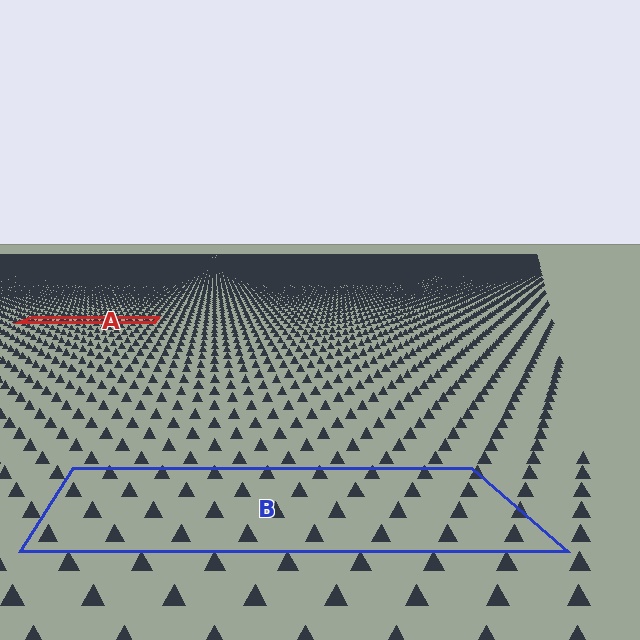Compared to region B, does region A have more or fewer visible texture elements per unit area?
Region A has more texture elements per unit area — they are packed more densely because it is farther away.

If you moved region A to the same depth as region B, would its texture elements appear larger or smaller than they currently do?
They would appear larger. At a closer depth, the same texture elements are projected at a bigger on-screen size.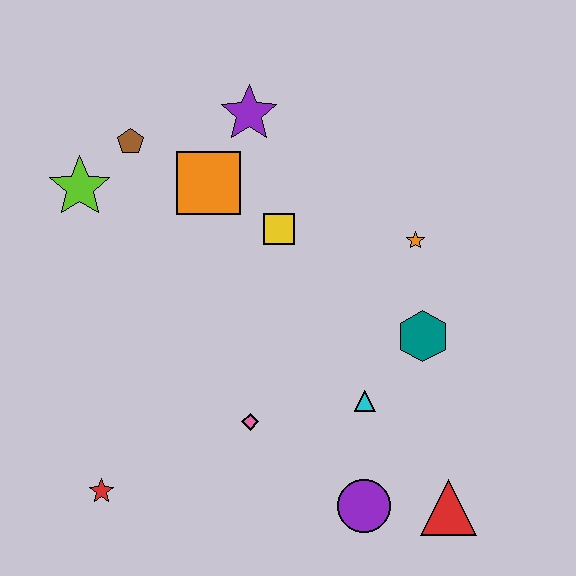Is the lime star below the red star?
No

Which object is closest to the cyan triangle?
The teal hexagon is closest to the cyan triangle.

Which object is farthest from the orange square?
The red triangle is farthest from the orange square.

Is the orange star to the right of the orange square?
Yes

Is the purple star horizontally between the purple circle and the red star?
Yes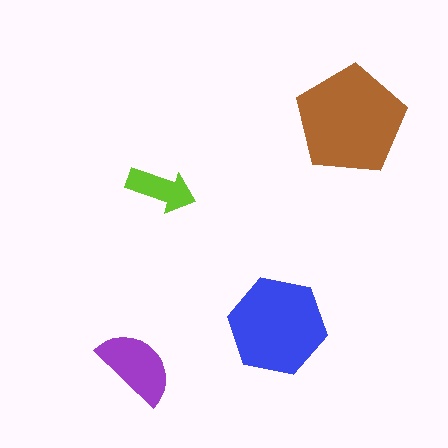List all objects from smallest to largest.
The lime arrow, the purple semicircle, the blue hexagon, the brown pentagon.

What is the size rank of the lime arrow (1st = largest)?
4th.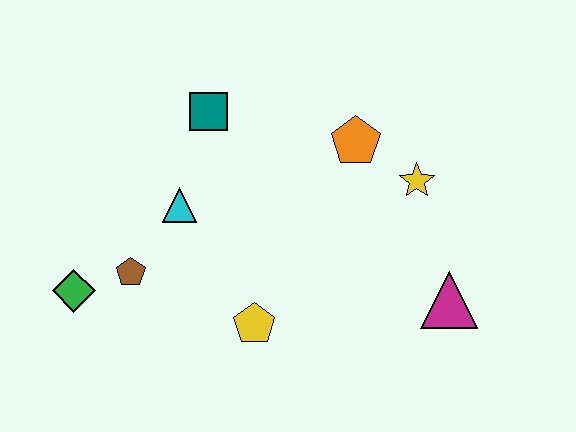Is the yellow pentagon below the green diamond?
Yes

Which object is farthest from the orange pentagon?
The green diamond is farthest from the orange pentagon.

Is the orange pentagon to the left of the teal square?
No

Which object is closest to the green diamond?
The brown pentagon is closest to the green diamond.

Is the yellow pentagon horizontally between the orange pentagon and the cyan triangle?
Yes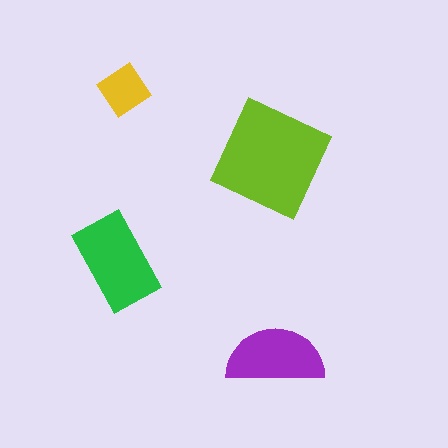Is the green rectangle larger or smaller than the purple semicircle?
Larger.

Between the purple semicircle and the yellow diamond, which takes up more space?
The purple semicircle.